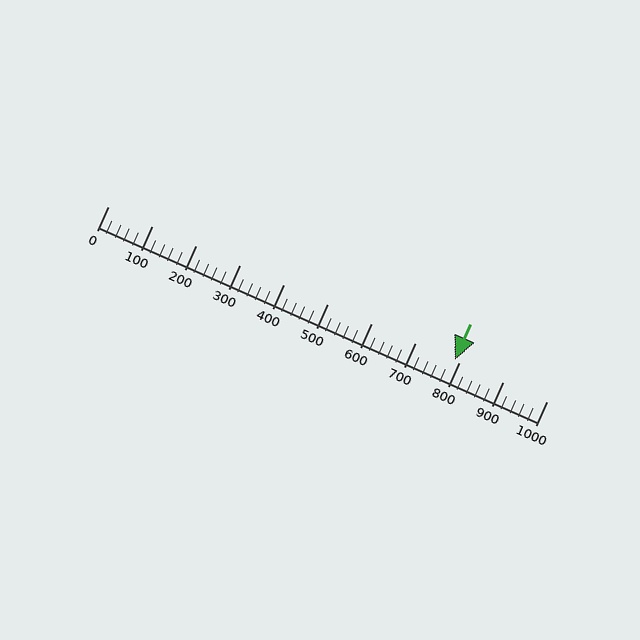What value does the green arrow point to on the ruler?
The green arrow points to approximately 790.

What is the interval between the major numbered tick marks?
The major tick marks are spaced 100 units apart.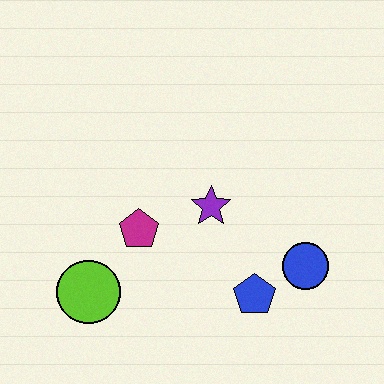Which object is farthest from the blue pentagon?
The lime circle is farthest from the blue pentagon.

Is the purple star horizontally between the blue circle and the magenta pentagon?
Yes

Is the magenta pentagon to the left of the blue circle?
Yes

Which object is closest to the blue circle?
The blue pentagon is closest to the blue circle.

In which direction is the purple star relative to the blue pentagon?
The purple star is above the blue pentagon.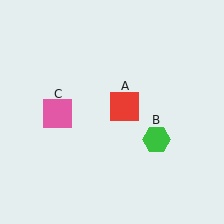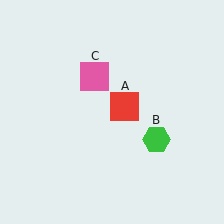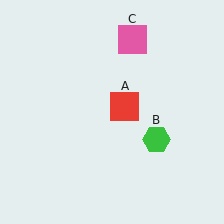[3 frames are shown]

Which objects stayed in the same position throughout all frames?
Red square (object A) and green hexagon (object B) remained stationary.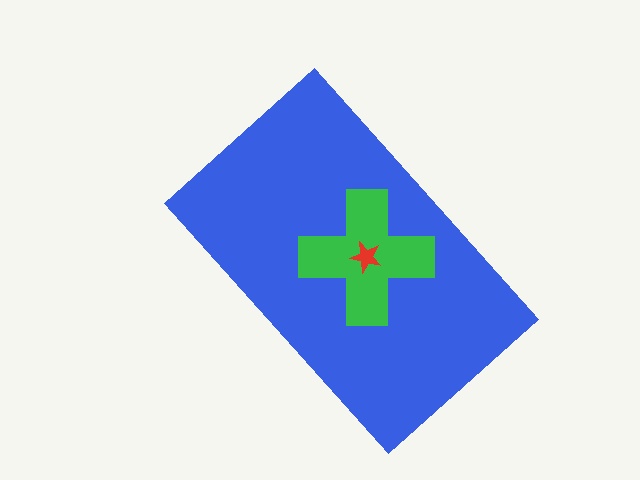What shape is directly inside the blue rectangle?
The green cross.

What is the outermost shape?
The blue rectangle.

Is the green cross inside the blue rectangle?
Yes.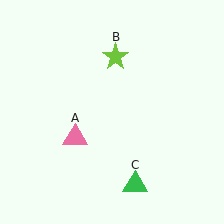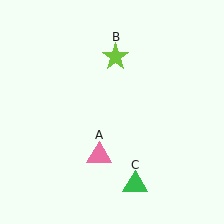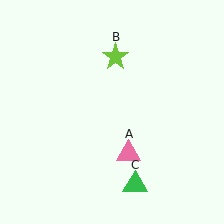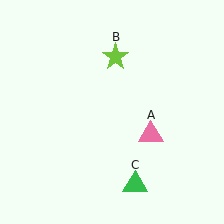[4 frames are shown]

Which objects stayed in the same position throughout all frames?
Lime star (object B) and green triangle (object C) remained stationary.